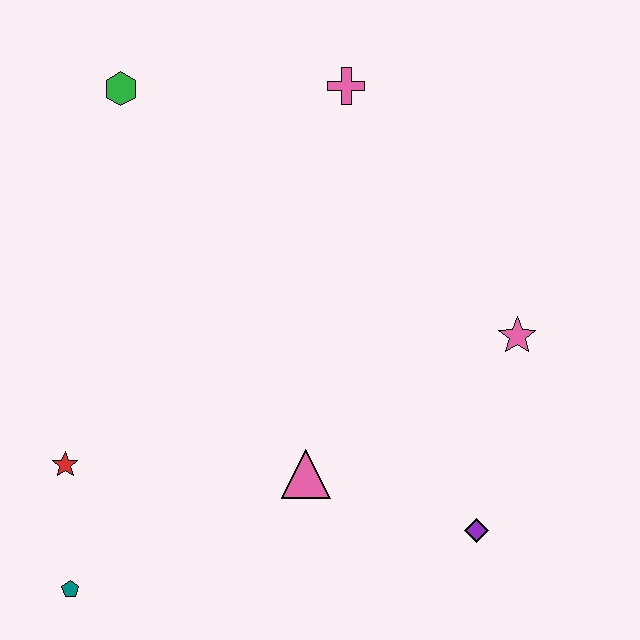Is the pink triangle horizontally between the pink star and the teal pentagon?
Yes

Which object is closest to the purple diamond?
The pink triangle is closest to the purple diamond.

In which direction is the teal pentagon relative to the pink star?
The teal pentagon is to the left of the pink star.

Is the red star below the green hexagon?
Yes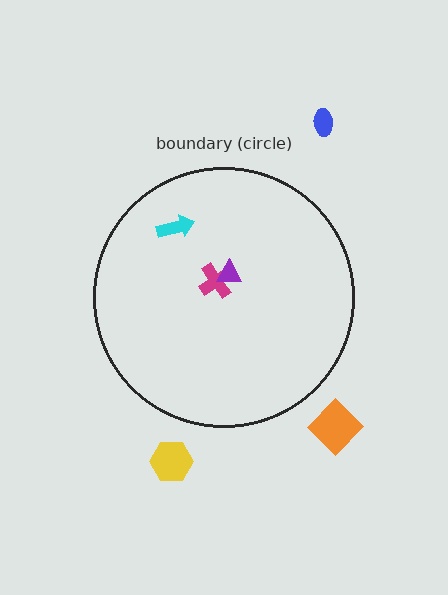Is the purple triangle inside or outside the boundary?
Inside.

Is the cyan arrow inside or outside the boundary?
Inside.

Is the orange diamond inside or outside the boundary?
Outside.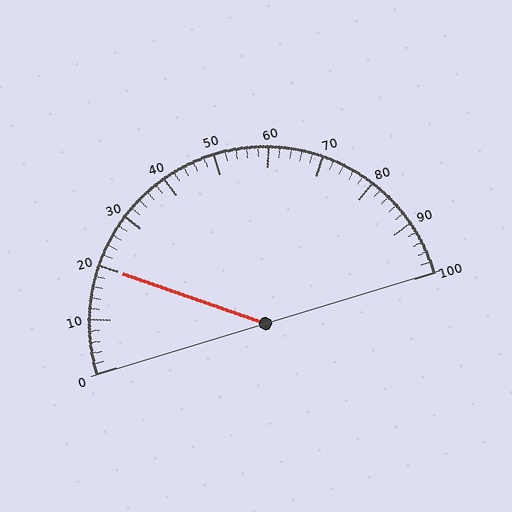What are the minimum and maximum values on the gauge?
The gauge ranges from 0 to 100.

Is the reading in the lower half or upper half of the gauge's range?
The reading is in the lower half of the range (0 to 100).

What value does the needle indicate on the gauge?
The needle indicates approximately 20.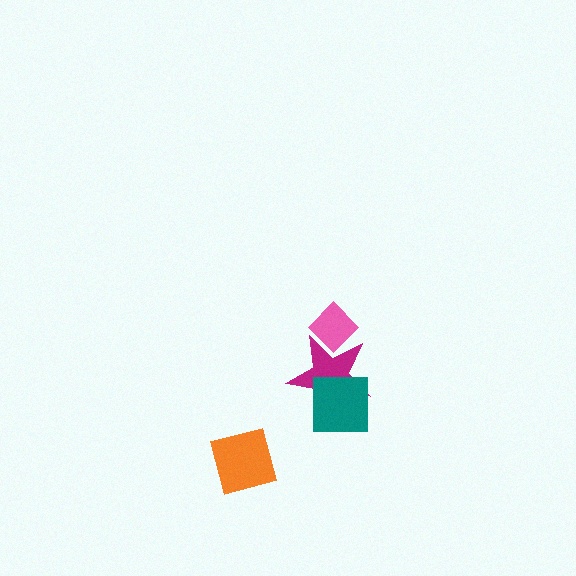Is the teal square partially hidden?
No, no other shape covers it.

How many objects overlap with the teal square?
1 object overlaps with the teal square.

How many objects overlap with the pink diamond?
1 object overlaps with the pink diamond.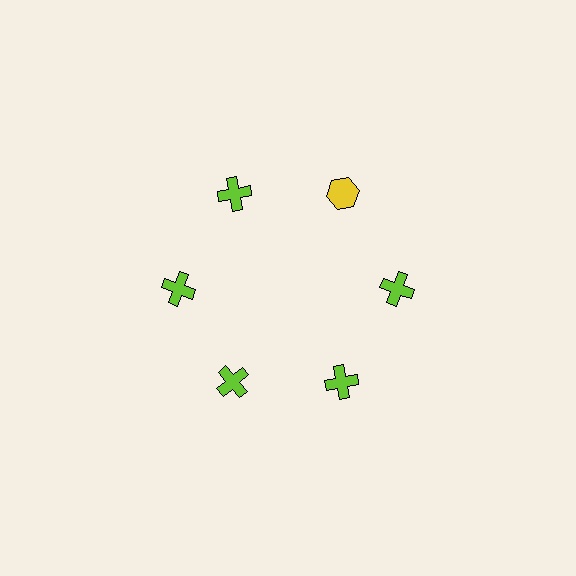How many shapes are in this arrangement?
There are 6 shapes arranged in a ring pattern.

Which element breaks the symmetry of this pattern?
The yellow hexagon at roughly the 1 o'clock position breaks the symmetry. All other shapes are lime crosses.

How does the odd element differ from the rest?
It differs in both color (yellow instead of lime) and shape (hexagon instead of cross).